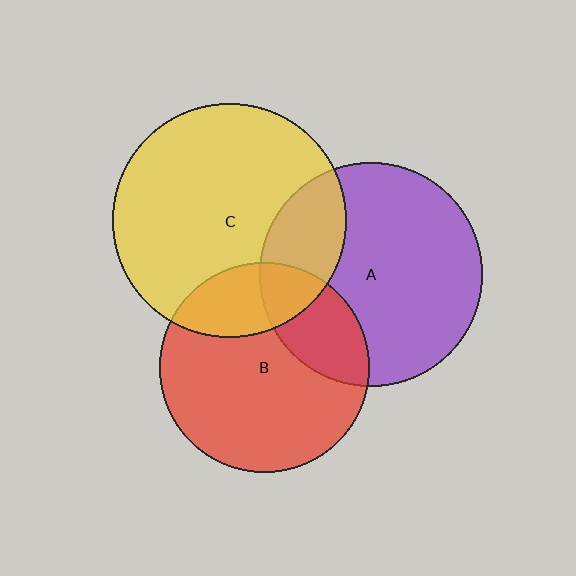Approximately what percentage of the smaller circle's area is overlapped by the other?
Approximately 25%.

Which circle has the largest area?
Circle C (yellow).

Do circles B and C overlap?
Yes.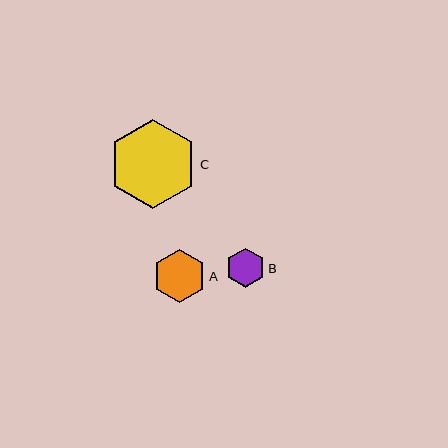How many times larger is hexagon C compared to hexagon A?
Hexagon C is approximately 1.7 times the size of hexagon A.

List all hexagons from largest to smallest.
From largest to smallest: C, A, B.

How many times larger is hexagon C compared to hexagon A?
Hexagon C is approximately 1.7 times the size of hexagon A.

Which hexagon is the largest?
Hexagon C is the largest with a size of approximately 89 pixels.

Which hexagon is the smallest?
Hexagon B is the smallest with a size of approximately 39 pixels.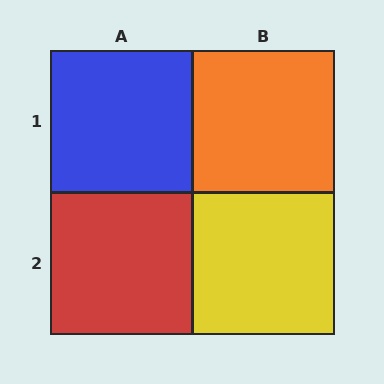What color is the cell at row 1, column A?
Blue.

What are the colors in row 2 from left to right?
Red, yellow.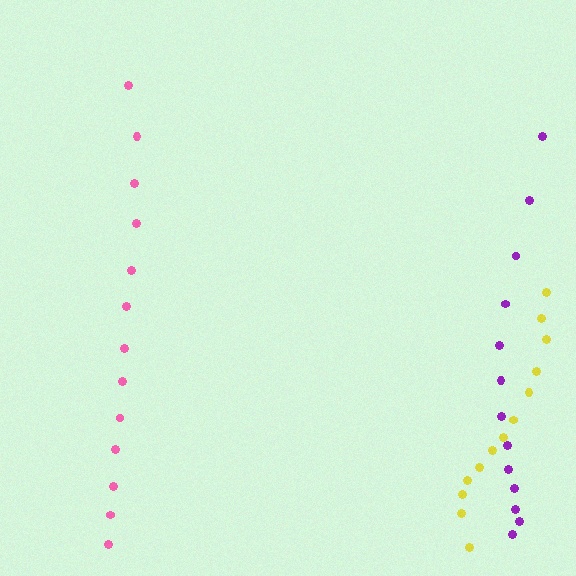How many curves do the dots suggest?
There are 3 distinct paths.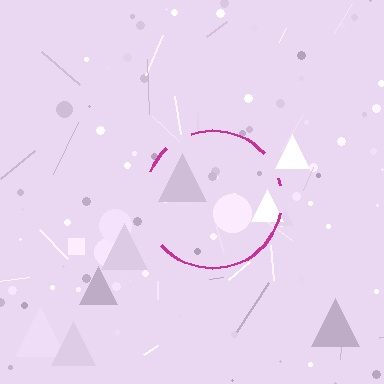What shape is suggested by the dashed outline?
The dashed outline suggests a circle.